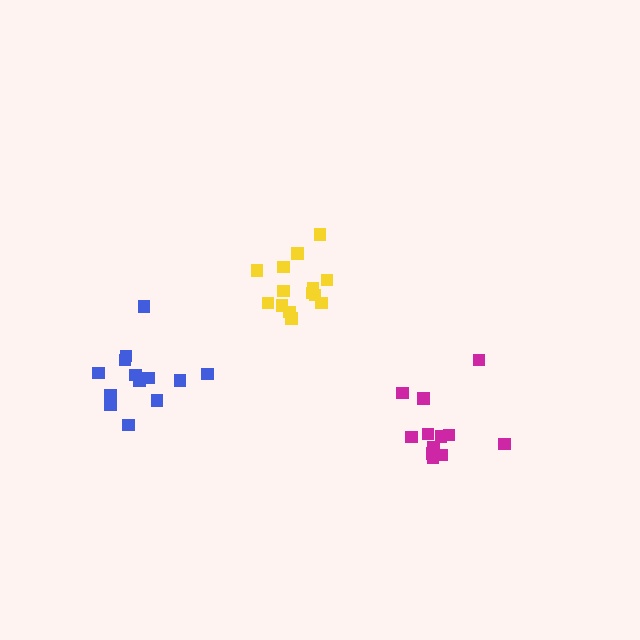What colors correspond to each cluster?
The clusters are colored: magenta, blue, yellow.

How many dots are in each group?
Group 1: 12 dots, Group 2: 13 dots, Group 3: 14 dots (39 total).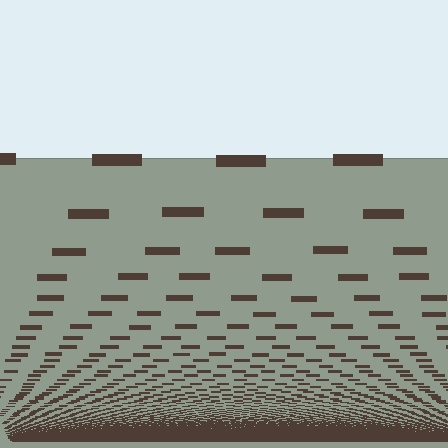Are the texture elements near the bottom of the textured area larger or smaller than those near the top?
Smaller. The gradient is inverted — elements near the bottom are smaller and denser.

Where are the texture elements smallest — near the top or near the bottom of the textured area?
Near the bottom.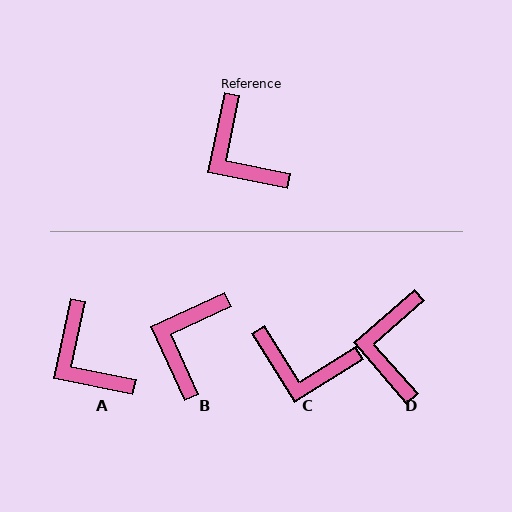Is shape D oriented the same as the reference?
No, it is off by about 37 degrees.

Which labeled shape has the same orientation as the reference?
A.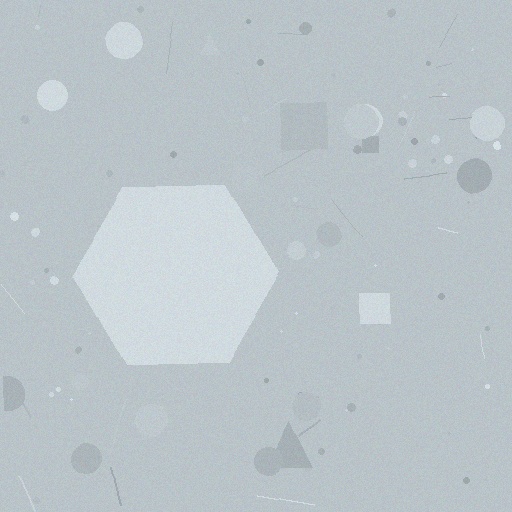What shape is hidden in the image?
A hexagon is hidden in the image.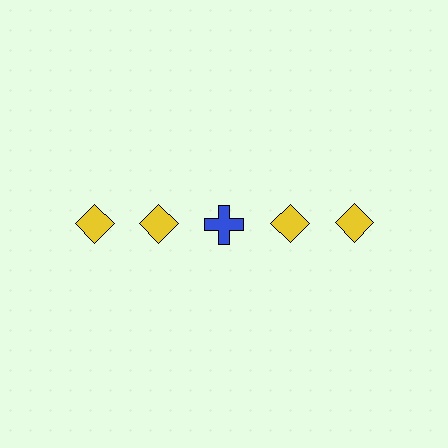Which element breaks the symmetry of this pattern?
The blue cross in the top row, center column breaks the symmetry. All other shapes are yellow diamonds.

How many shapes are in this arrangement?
There are 5 shapes arranged in a grid pattern.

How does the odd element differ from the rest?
It differs in both color (blue instead of yellow) and shape (cross instead of diamond).